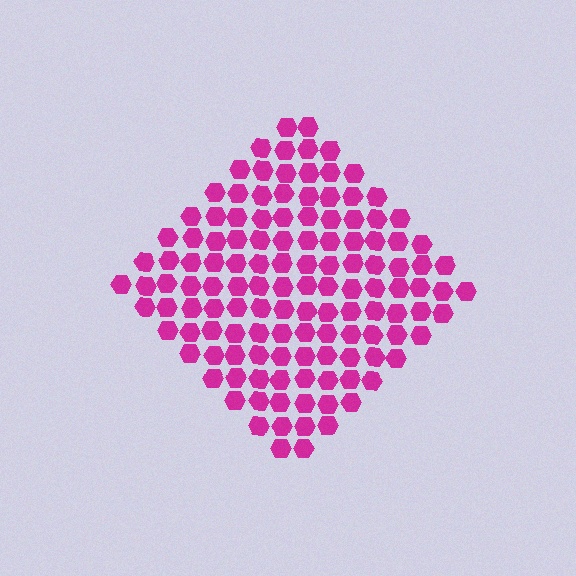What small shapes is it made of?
It is made of small hexagons.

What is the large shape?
The large shape is a diamond.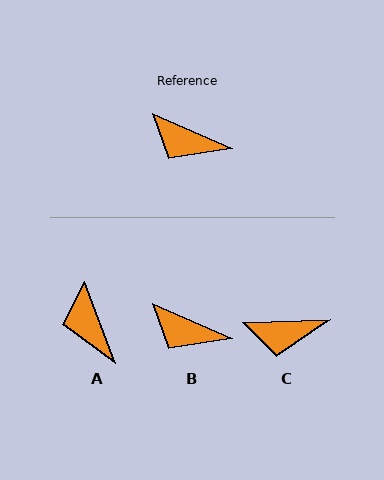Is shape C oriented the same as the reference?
No, it is off by about 26 degrees.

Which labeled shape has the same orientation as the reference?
B.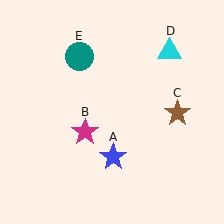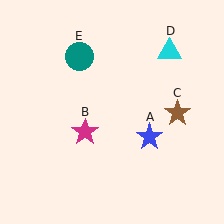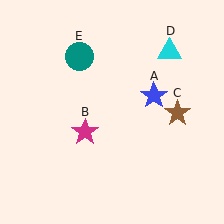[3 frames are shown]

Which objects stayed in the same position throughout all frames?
Magenta star (object B) and brown star (object C) and cyan triangle (object D) and teal circle (object E) remained stationary.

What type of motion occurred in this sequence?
The blue star (object A) rotated counterclockwise around the center of the scene.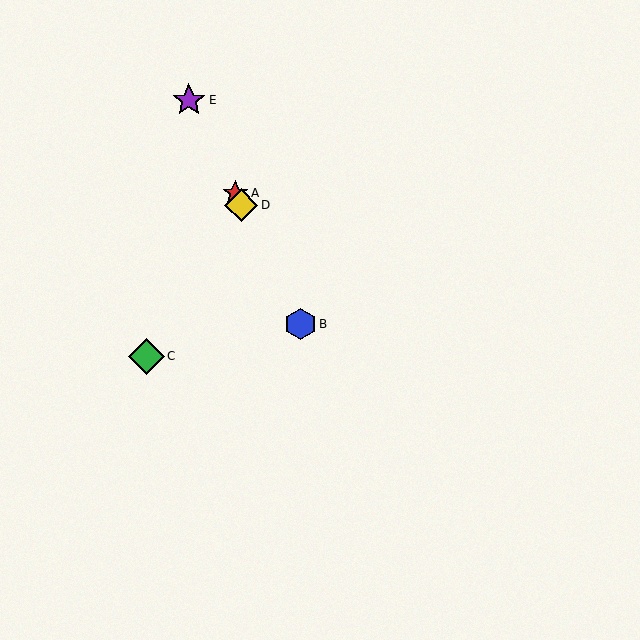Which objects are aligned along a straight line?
Objects A, B, D, E are aligned along a straight line.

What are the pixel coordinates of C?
Object C is at (146, 356).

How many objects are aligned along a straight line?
4 objects (A, B, D, E) are aligned along a straight line.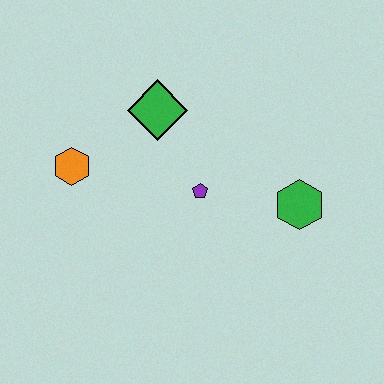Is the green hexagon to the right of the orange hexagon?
Yes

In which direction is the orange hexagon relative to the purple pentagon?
The orange hexagon is to the left of the purple pentagon.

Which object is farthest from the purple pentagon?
The orange hexagon is farthest from the purple pentagon.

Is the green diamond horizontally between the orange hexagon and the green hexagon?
Yes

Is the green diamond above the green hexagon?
Yes